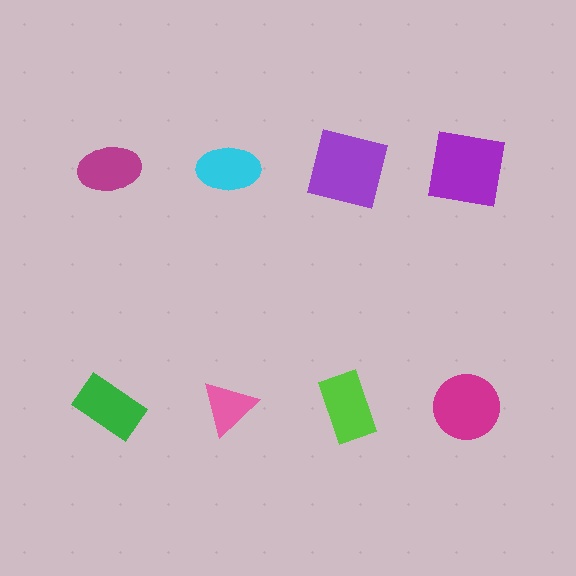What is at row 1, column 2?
A cyan ellipse.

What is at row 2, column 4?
A magenta circle.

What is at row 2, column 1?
A green rectangle.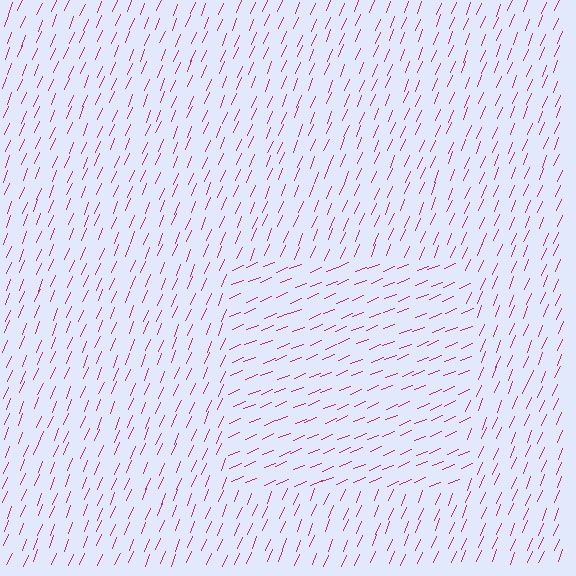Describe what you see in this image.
The image is filled with small magenta line segments. A rectangle region in the image has lines oriented differently from the surrounding lines, creating a visible texture boundary.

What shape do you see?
I see a rectangle.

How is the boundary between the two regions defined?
The boundary is defined purely by a change in line orientation (approximately 45 degrees difference). All lines are the same color and thickness.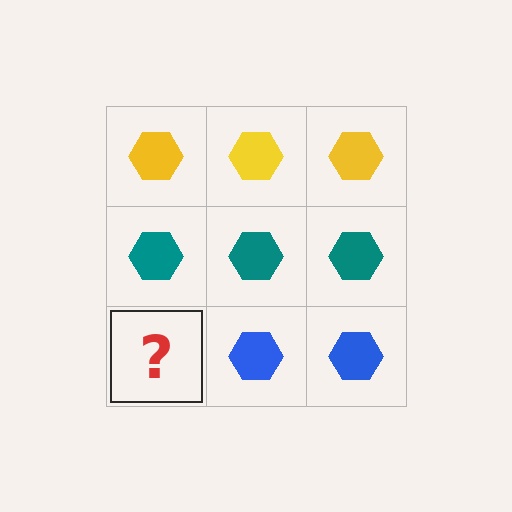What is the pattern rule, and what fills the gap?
The rule is that each row has a consistent color. The gap should be filled with a blue hexagon.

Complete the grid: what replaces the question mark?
The question mark should be replaced with a blue hexagon.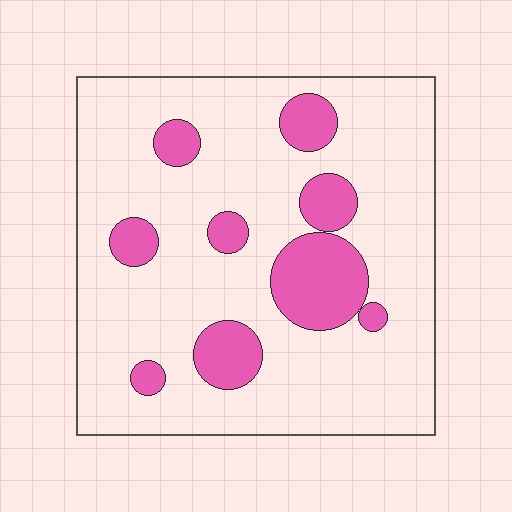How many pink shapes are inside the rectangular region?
9.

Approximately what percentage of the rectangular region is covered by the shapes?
Approximately 20%.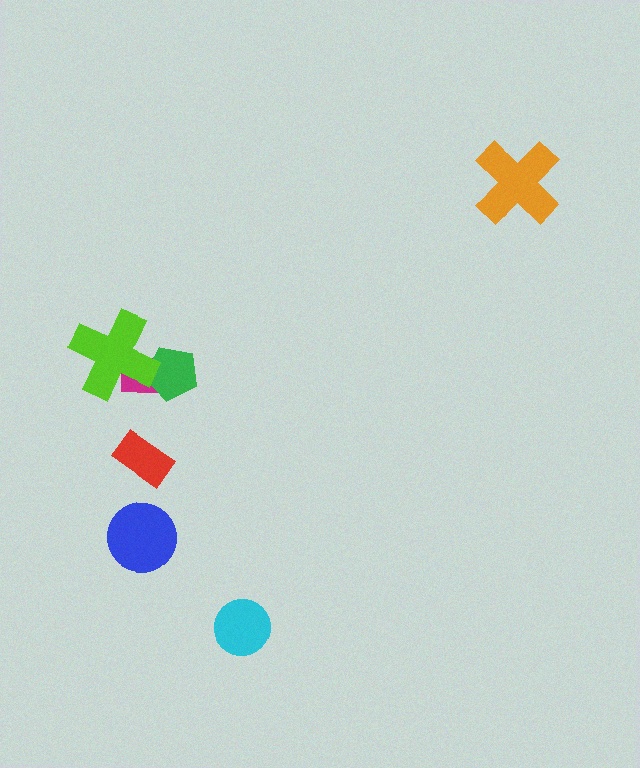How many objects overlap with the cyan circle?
0 objects overlap with the cyan circle.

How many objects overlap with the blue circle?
0 objects overlap with the blue circle.